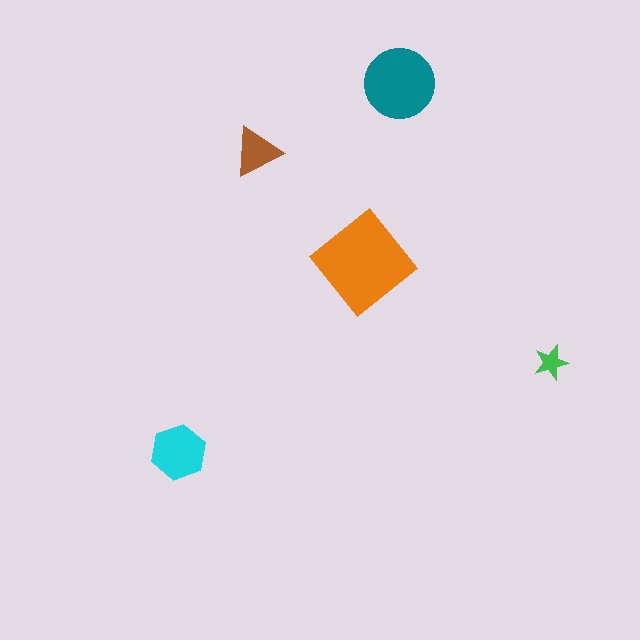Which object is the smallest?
The green star.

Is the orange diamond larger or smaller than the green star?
Larger.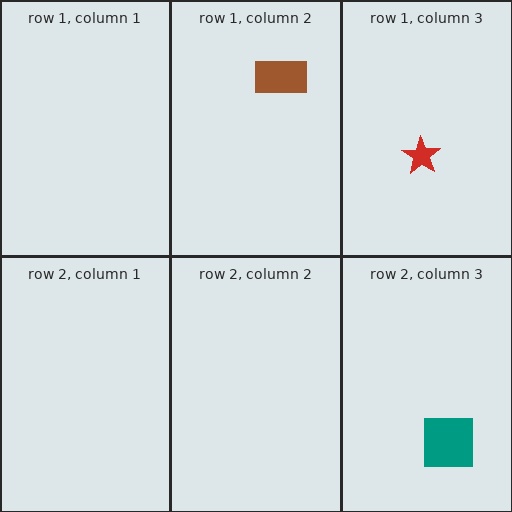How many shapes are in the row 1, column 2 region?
1.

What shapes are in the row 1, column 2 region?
The brown rectangle.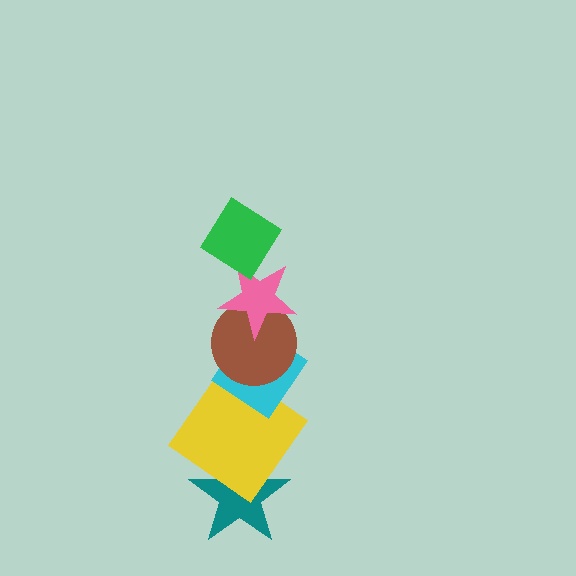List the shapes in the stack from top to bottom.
From top to bottom: the green diamond, the pink star, the brown circle, the cyan diamond, the yellow diamond, the teal star.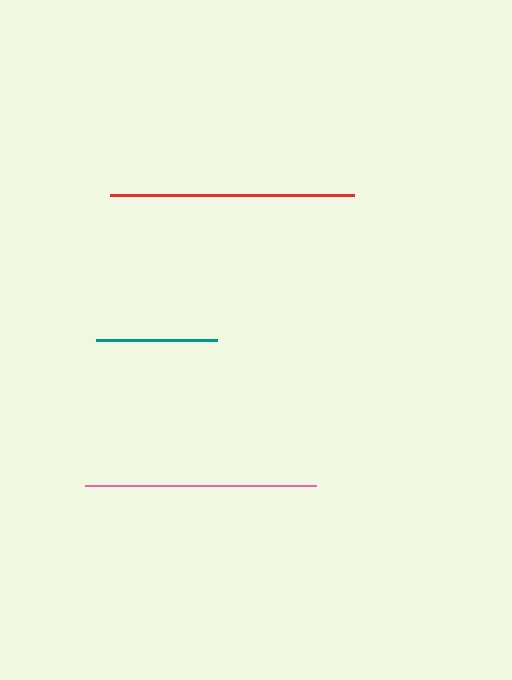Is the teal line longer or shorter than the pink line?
The pink line is longer than the teal line.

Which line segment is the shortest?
The teal line is the shortest at approximately 120 pixels.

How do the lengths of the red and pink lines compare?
The red and pink lines are approximately the same length.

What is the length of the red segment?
The red segment is approximately 243 pixels long.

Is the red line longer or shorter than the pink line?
The red line is longer than the pink line.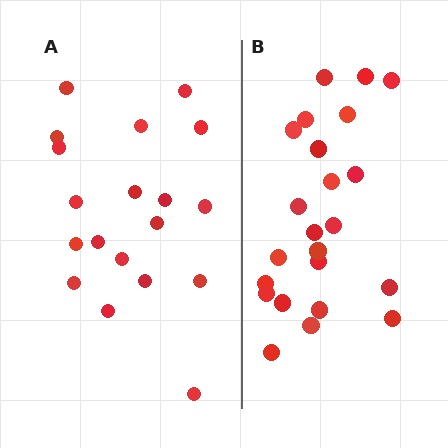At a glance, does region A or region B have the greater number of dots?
Region B (the right region) has more dots.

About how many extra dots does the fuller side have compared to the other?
Region B has about 4 more dots than region A.